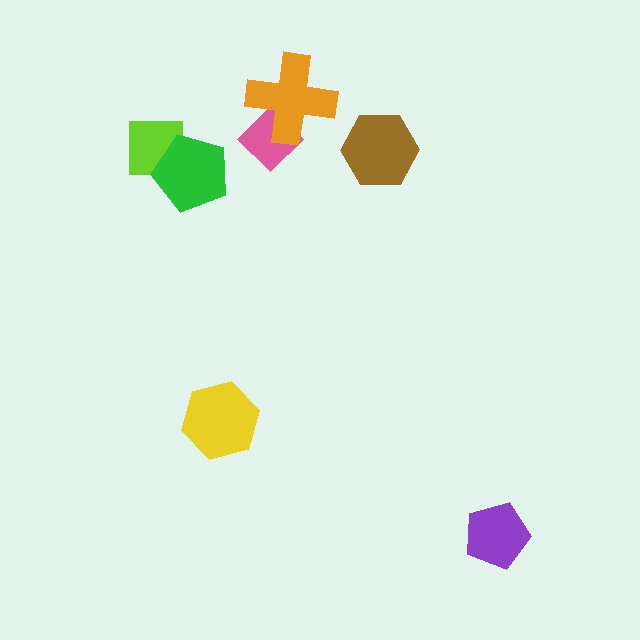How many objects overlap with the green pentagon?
1 object overlaps with the green pentagon.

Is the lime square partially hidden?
Yes, it is partially covered by another shape.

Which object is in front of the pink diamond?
The orange cross is in front of the pink diamond.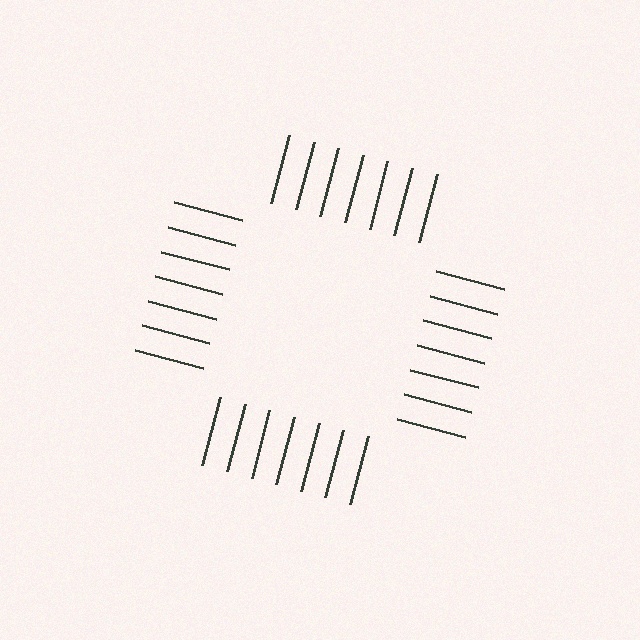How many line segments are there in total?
28 — 7 along each of the 4 edges.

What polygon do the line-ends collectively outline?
An illusory square — the line segments terminate on its edges but no continuous stroke is drawn.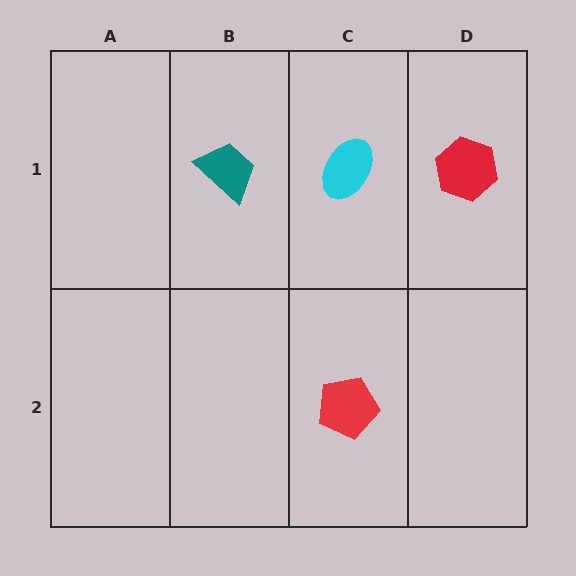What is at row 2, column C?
A red pentagon.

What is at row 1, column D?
A red hexagon.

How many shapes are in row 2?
1 shape.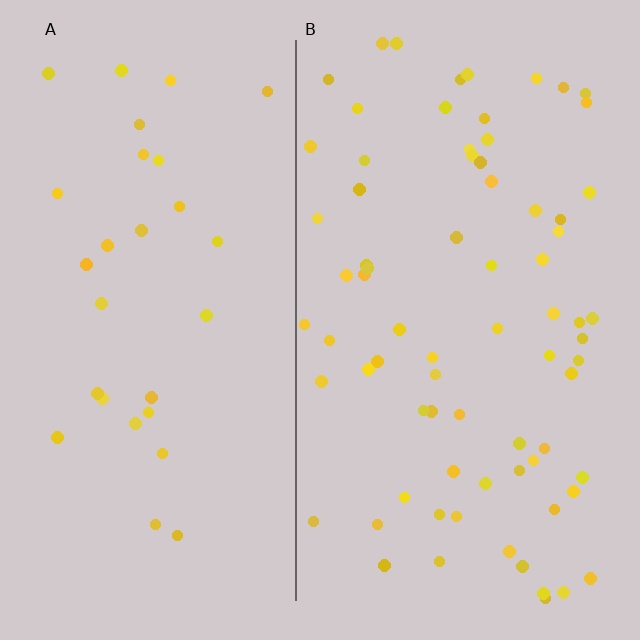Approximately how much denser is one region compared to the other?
Approximately 2.5× — region B over region A.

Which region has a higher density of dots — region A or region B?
B (the right).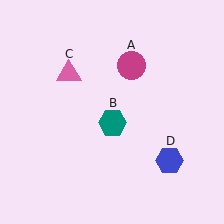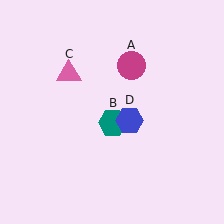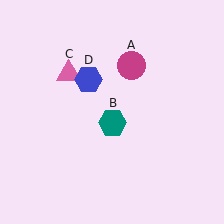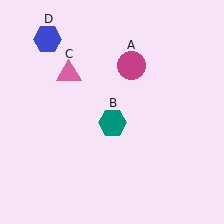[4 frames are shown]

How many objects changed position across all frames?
1 object changed position: blue hexagon (object D).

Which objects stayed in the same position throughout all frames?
Magenta circle (object A) and teal hexagon (object B) and pink triangle (object C) remained stationary.